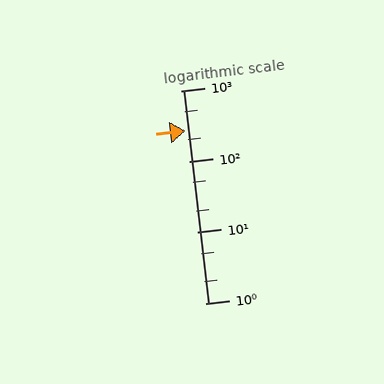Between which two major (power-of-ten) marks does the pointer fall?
The pointer is between 100 and 1000.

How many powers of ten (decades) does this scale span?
The scale spans 3 decades, from 1 to 1000.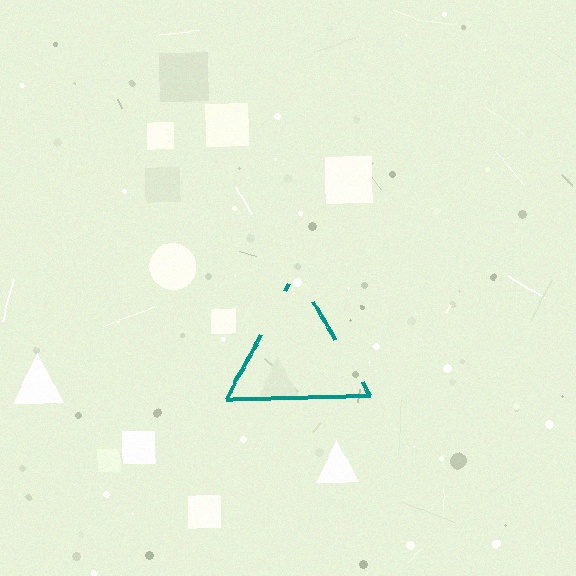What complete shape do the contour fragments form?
The contour fragments form a triangle.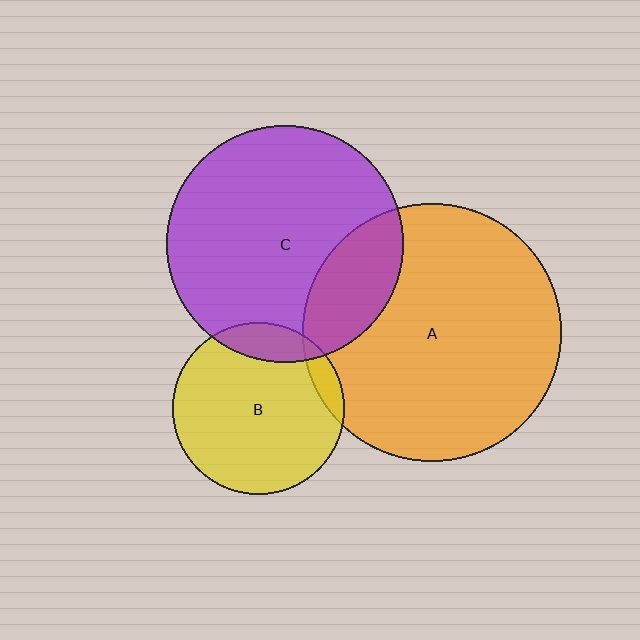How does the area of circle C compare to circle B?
Approximately 1.9 times.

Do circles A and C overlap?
Yes.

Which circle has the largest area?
Circle A (orange).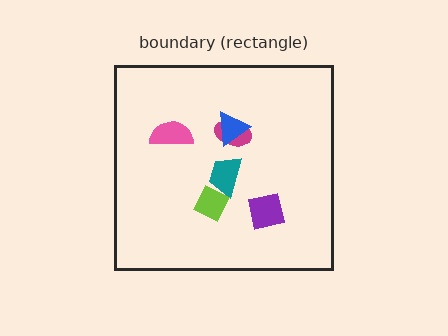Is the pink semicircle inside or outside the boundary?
Inside.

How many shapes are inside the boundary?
6 inside, 0 outside.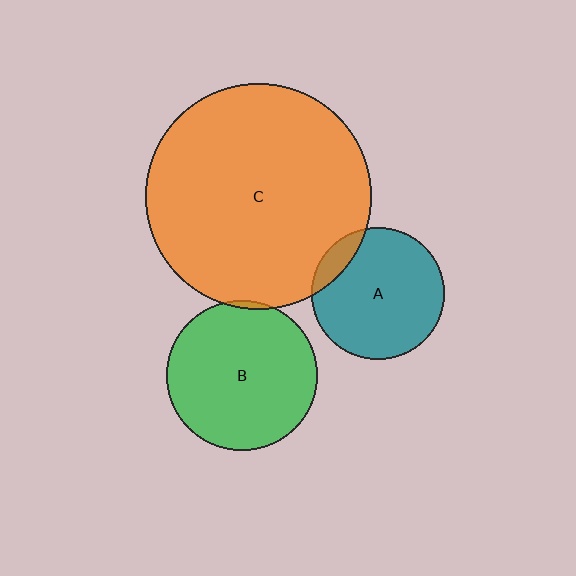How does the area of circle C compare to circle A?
Approximately 2.9 times.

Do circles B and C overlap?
Yes.